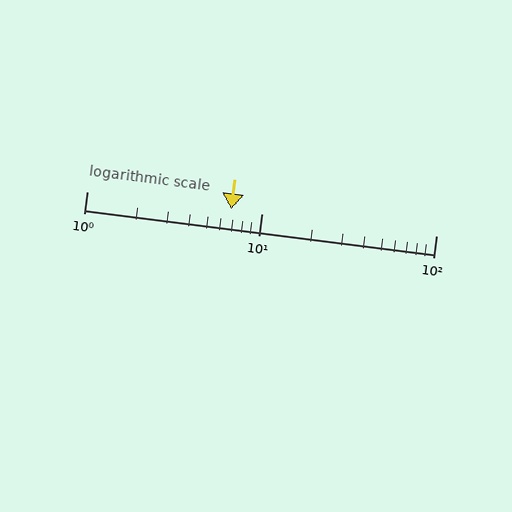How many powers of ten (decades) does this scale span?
The scale spans 2 decades, from 1 to 100.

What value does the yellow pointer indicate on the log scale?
The pointer indicates approximately 6.7.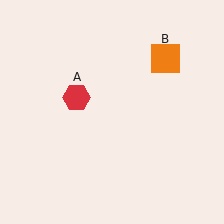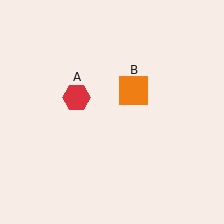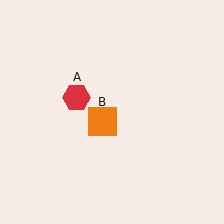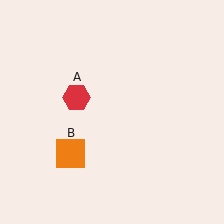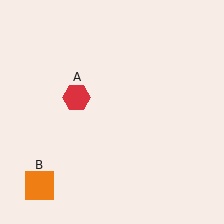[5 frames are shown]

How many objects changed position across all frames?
1 object changed position: orange square (object B).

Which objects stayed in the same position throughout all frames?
Red hexagon (object A) remained stationary.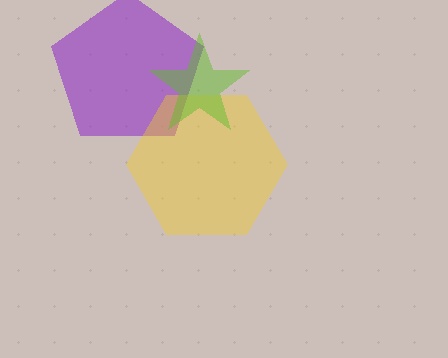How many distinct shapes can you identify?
There are 3 distinct shapes: a purple pentagon, a yellow hexagon, a lime star.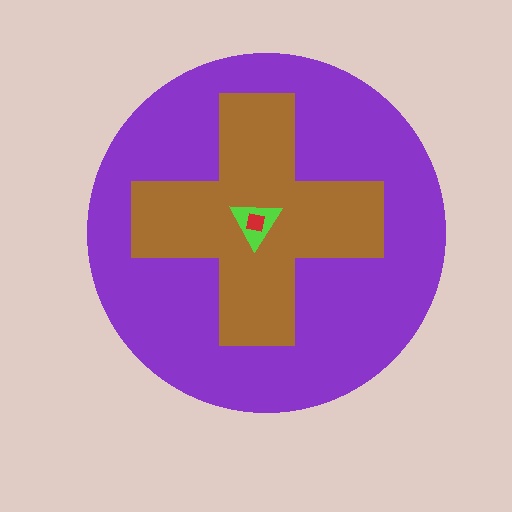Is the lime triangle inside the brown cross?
Yes.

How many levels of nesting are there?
4.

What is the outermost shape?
The purple circle.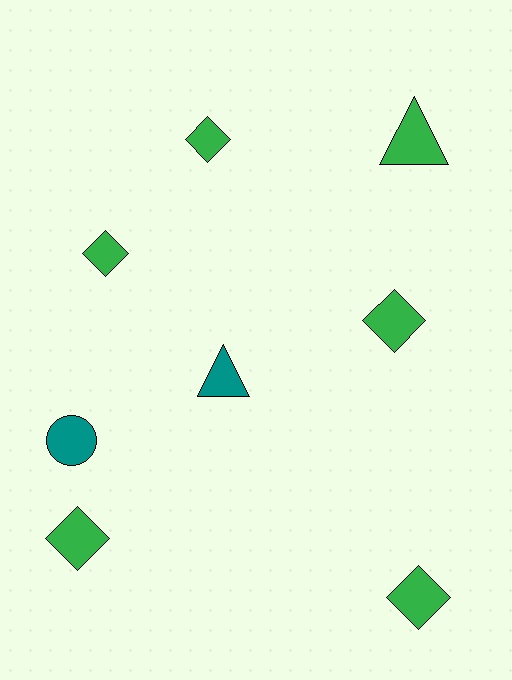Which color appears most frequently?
Green, with 6 objects.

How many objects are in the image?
There are 8 objects.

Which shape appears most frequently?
Diamond, with 5 objects.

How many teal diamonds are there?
There are no teal diamonds.